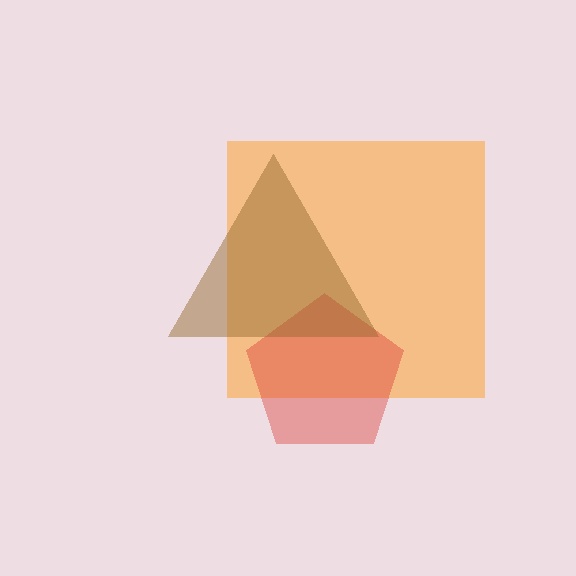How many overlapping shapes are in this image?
There are 3 overlapping shapes in the image.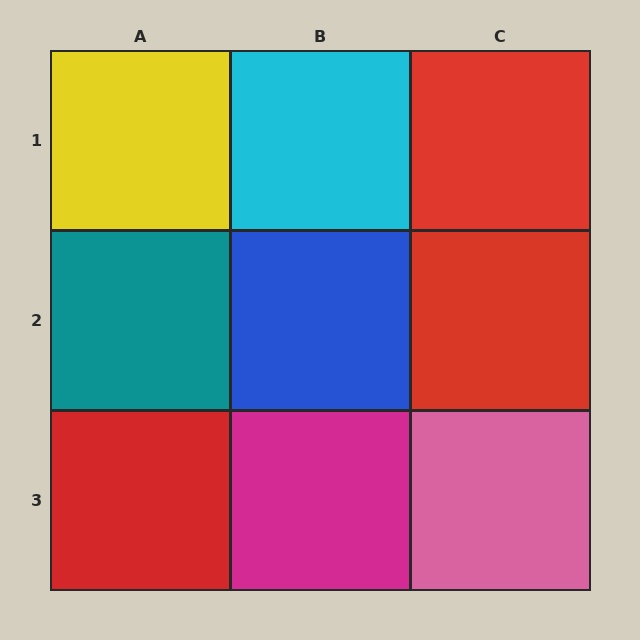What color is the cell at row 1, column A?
Yellow.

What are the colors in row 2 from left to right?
Teal, blue, red.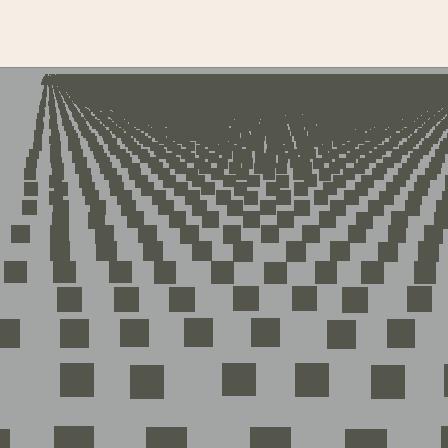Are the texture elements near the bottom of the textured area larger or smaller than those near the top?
Larger. Near the bottom, elements are closer to the viewer and appear at a bigger on-screen size.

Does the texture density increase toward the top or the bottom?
Density increases toward the top.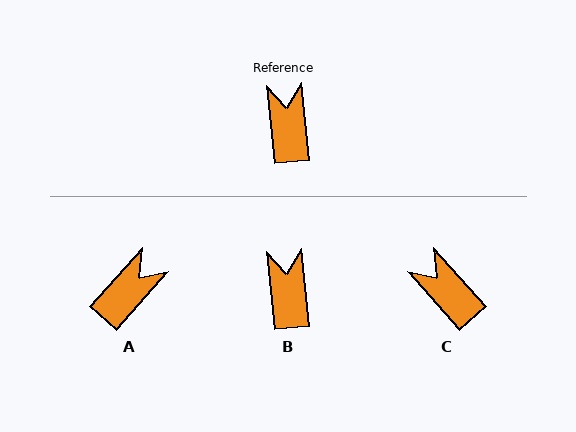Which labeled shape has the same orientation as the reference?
B.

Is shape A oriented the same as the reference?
No, it is off by about 47 degrees.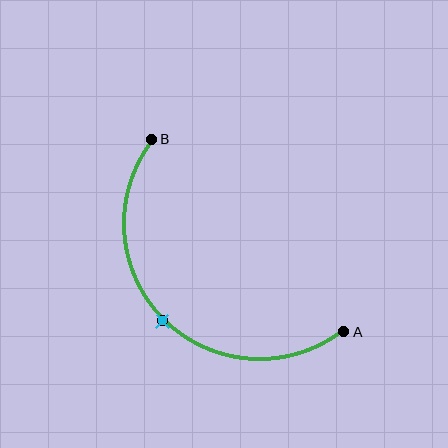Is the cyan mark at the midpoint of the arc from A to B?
Yes. The cyan mark lies on the arc at equal arc-length from both A and B — it is the arc midpoint.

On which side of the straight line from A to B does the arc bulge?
The arc bulges below and to the left of the straight line connecting A and B.